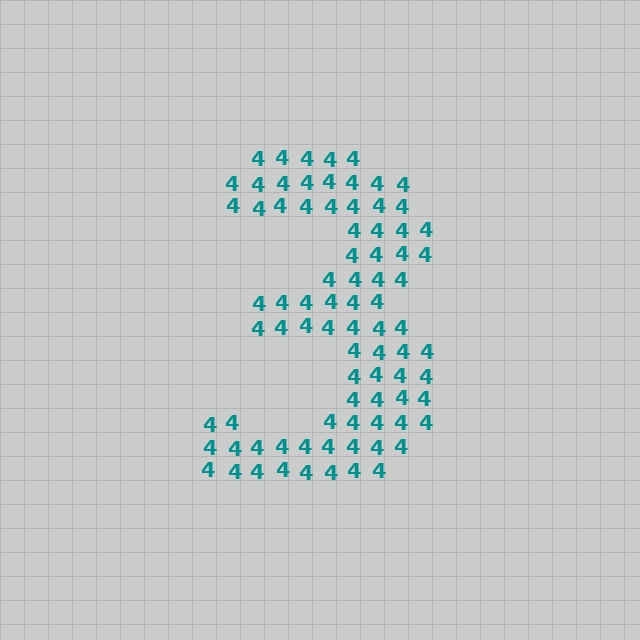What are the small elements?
The small elements are digit 4's.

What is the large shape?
The large shape is the digit 3.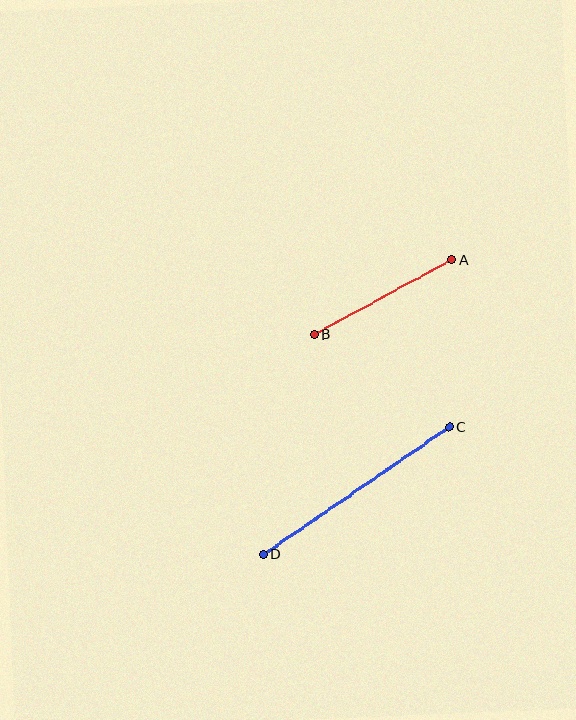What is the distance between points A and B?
The distance is approximately 156 pixels.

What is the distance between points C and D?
The distance is approximately 225 pixels.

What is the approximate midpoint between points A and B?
The midpoint is at approximately (383, 297) pixels.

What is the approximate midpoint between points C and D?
The midpoint is at approximately (356, 491) pixels.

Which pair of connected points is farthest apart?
Points C and D are farthest apart.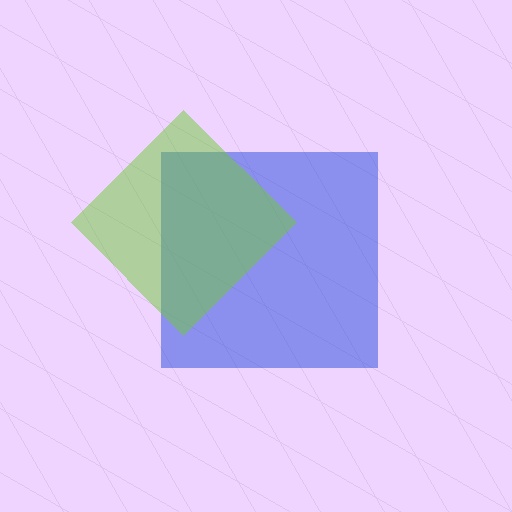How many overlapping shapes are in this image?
There are 2 overlapping shapes in the image.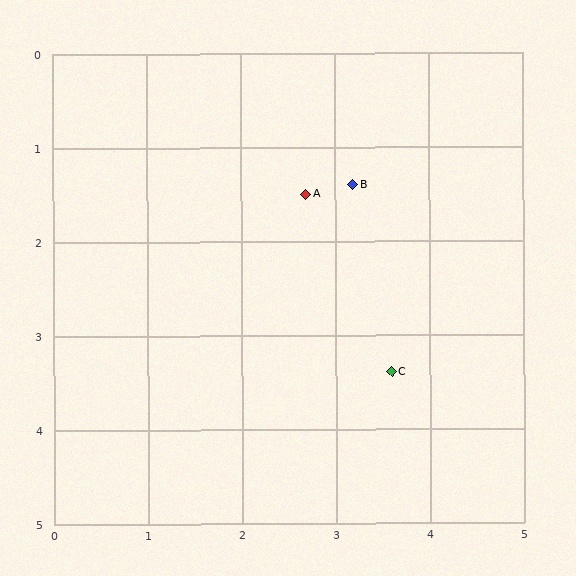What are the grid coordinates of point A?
Point A is at approximately (2.7, 1.5).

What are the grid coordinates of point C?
Point C is at approximately (3.6, 3.4).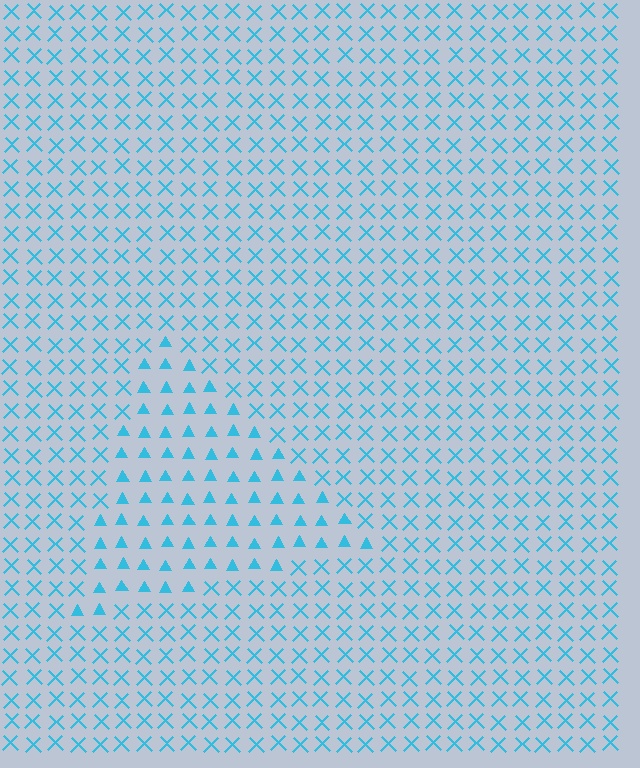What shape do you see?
I see a triangle.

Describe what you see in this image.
The image is filled with small cyan elements arranged in a uniform grid. A triangle-shaped region contains triangles, while the surrounding area contains X marks. The boundary is defined purely by the change in element shape.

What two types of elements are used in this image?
The image uses triangles inside the triangle region and X marks outside it.